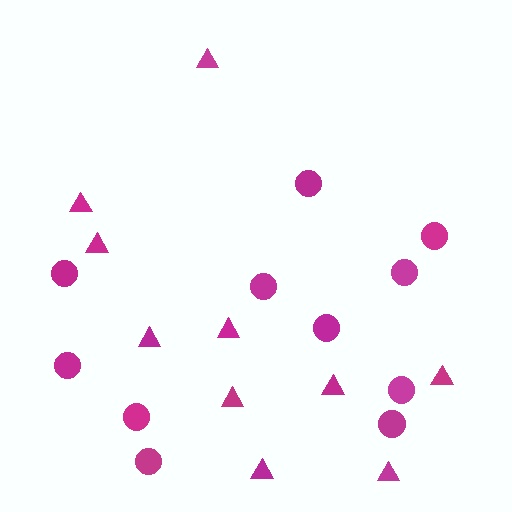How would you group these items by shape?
There are 2 groups: one group of triangles (10) and one group of circles (11).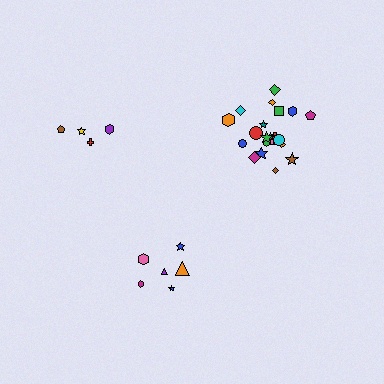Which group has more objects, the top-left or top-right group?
The top-right group.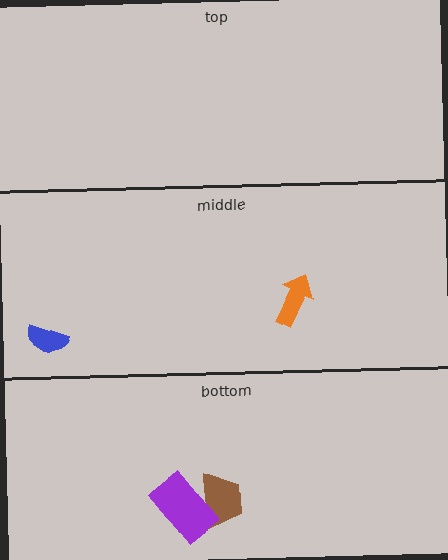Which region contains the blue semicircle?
The middle region.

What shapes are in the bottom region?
The brown trapezoid, the purple rectangle.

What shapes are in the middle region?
The blue semicircle, the orange arrow.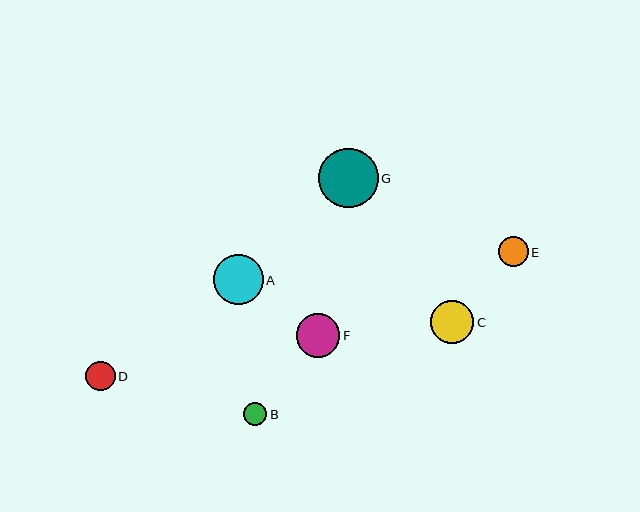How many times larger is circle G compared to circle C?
Circle G is approximately 1.4 times the size of circle C.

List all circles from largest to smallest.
From largest to smallest: G, A, F, C, E, D, B.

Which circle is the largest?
Circle G is the largest with a size of approximately 60 pixels.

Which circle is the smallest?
Circle B is the smallest with a size of approximately 23 pixels.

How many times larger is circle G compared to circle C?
Circle G is approximately 1.4 times the size of circle C.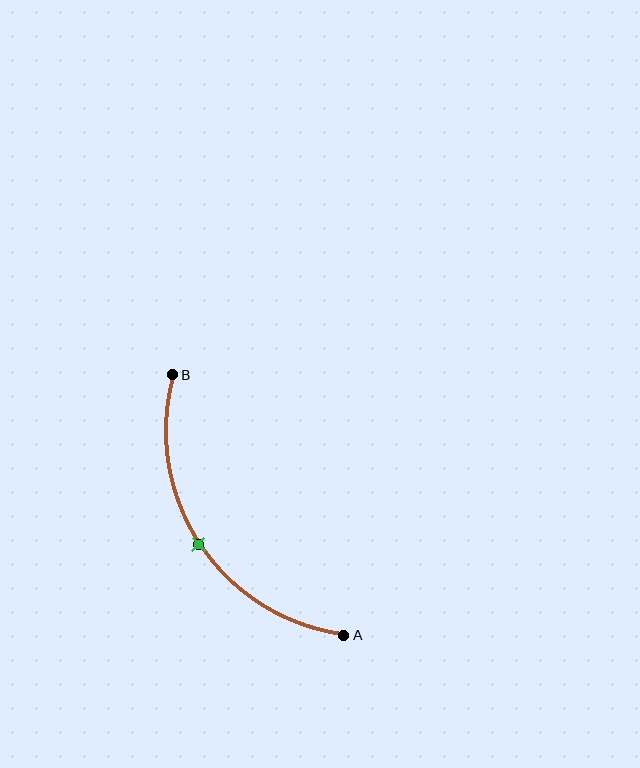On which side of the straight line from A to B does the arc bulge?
The arc bulges to the left of the straight line connecting A and B.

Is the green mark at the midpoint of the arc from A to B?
Yes. The green mark lies on the arc at equal arc-length from both A and B — it is the arc midpoint.